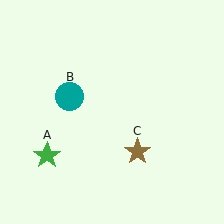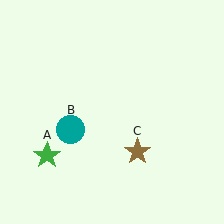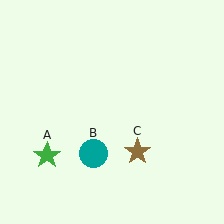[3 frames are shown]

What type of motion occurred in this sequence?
The teal circle (object B) rotated counterclockwise around the center of the scene.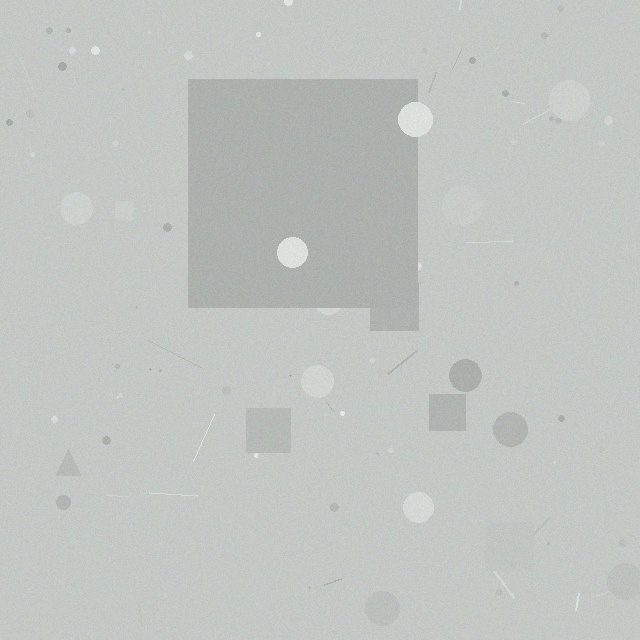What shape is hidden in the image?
A square is hidden in the image.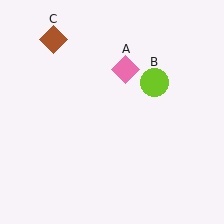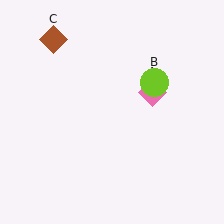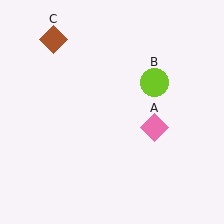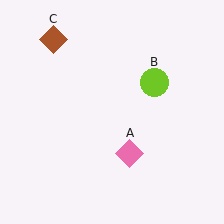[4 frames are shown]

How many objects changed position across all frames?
1 object changed position: pink diamond (object A).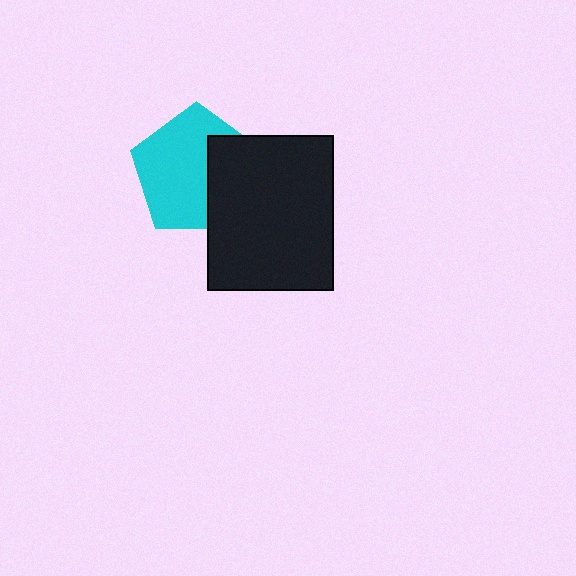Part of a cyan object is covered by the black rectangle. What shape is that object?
It is a pentagon.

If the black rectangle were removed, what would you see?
You would see the complete cyan pentagon.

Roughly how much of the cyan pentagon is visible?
Most of it is visible (roughly 65%).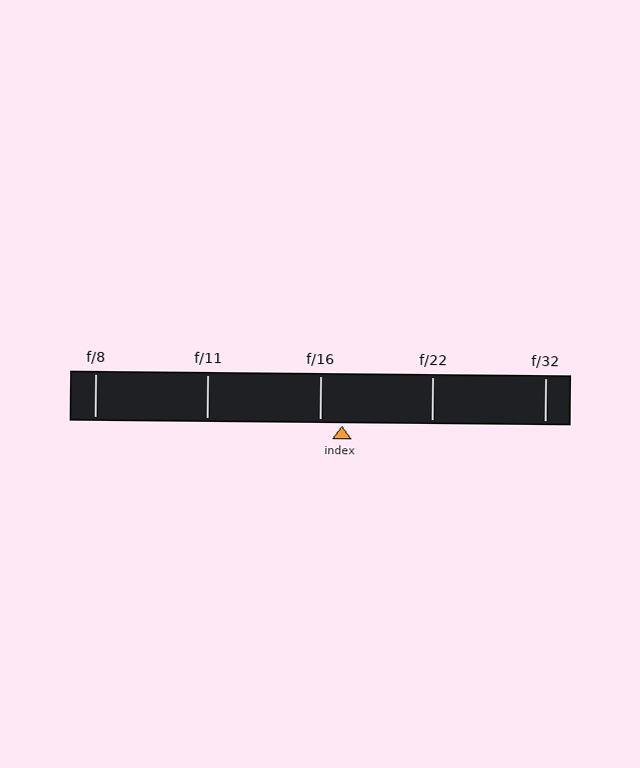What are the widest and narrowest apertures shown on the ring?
The widest aperture shown is f/8 and the narrowest is f/32.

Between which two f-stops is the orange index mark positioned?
The index mark is between f/16 and f/22.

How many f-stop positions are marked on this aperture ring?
There are 5 f-stop positions marked.